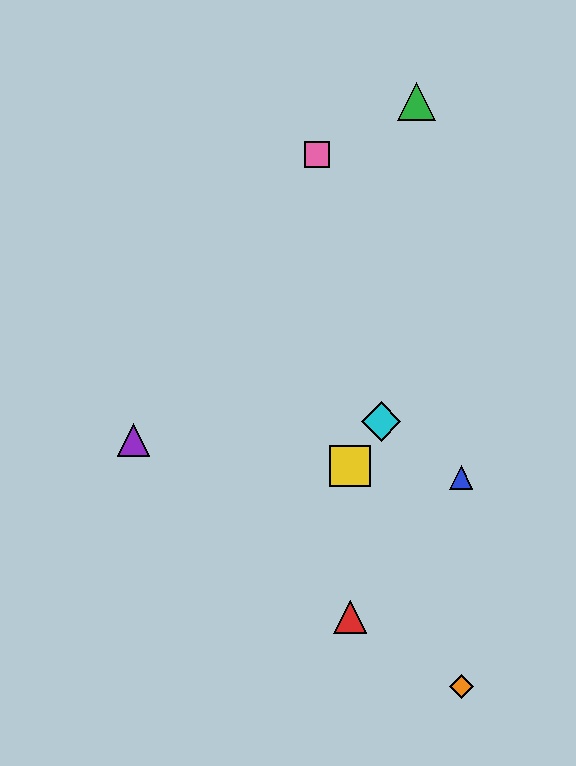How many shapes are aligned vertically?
2 shapes (the red triangle, the yellow square) are aligned vertically.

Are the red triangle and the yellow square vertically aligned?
Yes, both are at x≈350.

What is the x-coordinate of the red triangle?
The red triangle is at x≈350.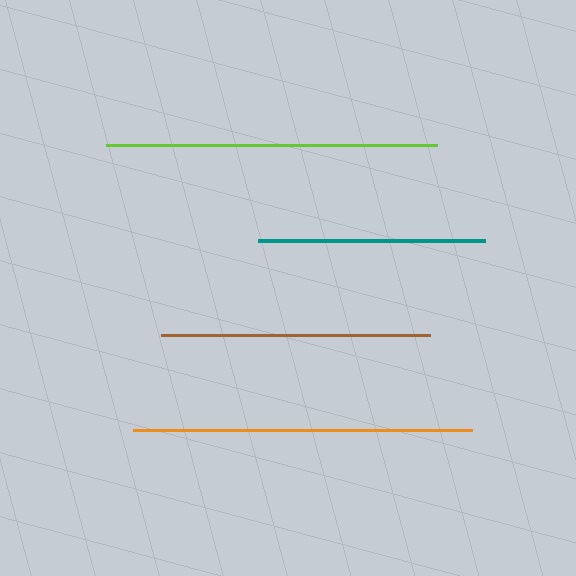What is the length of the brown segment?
The brown segment is approximately 269 pixels long.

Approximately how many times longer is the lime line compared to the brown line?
The lime line is approximately 1.2 times the length of the brown line.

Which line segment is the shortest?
The teal line is the shortest at approximately 226 pixels.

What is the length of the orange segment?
The orange segment is approximately 339 pixels long.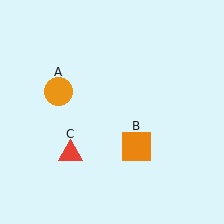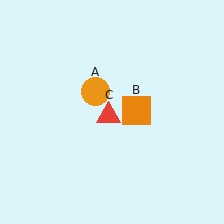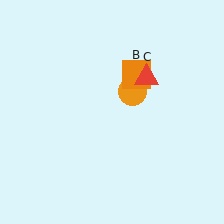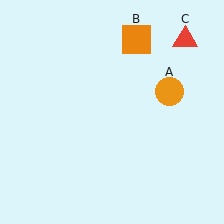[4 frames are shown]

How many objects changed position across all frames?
3 objects changed position: orange circle (object A), orange square (object B), red triangle (object C).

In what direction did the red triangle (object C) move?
The red triangle (object C) moved up and to the right.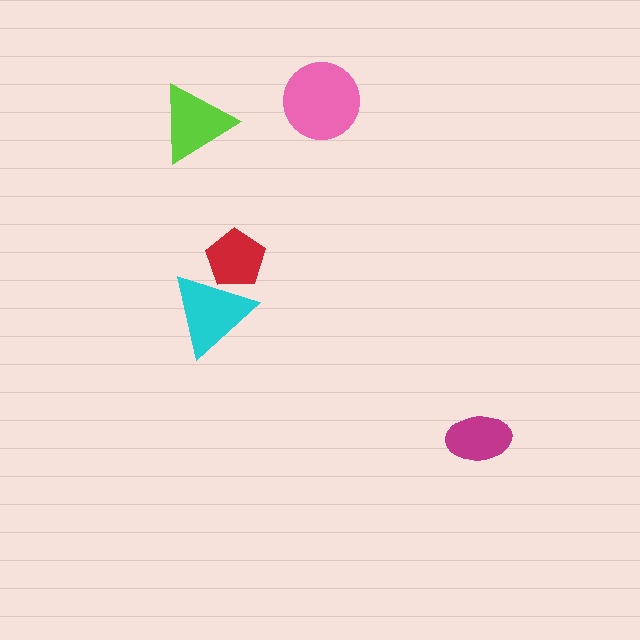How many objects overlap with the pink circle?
0 objects overlap with the pink circle.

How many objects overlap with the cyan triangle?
1 object overlaps with the cyan triangle.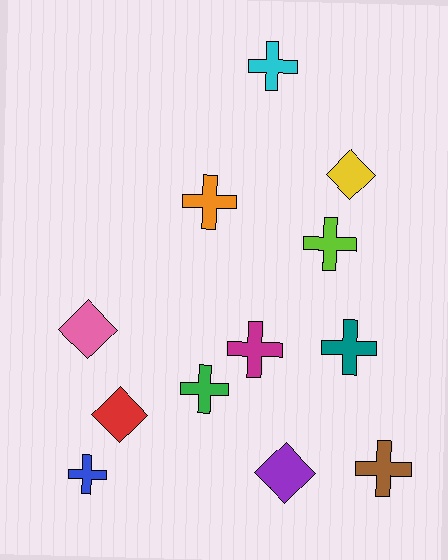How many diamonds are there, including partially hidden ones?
There are 4 diamonds.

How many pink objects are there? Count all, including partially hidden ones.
There is 1 pink object.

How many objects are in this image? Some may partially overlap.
There are 12 objects.